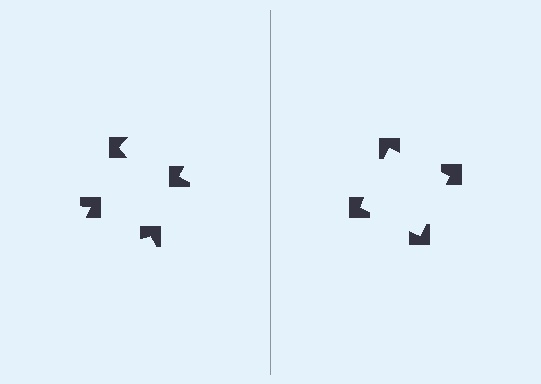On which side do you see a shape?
An illusory square appears on the right side. On the left side the wedge cuts are rotated, so no coherent shape forms.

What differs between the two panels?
The notched squares are positioned identically on both sides; only the wedge orientations differ. On the right they align to a square; on the left they are misaligned.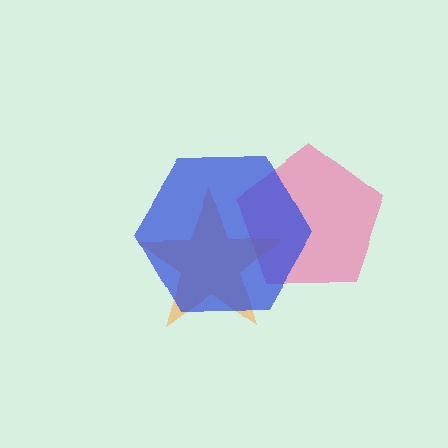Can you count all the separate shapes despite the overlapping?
Yes, there are 3 separate shapes.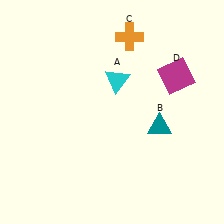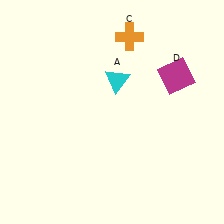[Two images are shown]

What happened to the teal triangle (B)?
The teal triangle (B) was removed in Image 2. It was in the bottom-right area of Image 1.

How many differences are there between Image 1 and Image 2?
There is 1 difference between the two images.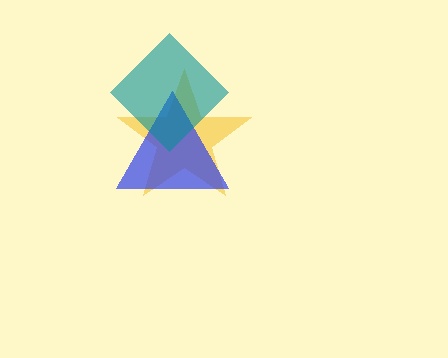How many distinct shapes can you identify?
There are 3 distinct shapes: a yellow star, a blue triangle, a teal diamond.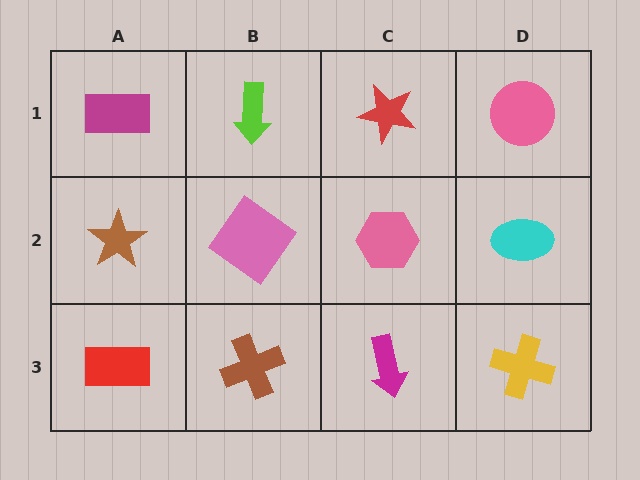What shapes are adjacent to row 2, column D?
A pink circle (row 1, column D), a yellow cross (row 3, column D), a pink hexagon (row 2, column C).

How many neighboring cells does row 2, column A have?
3.